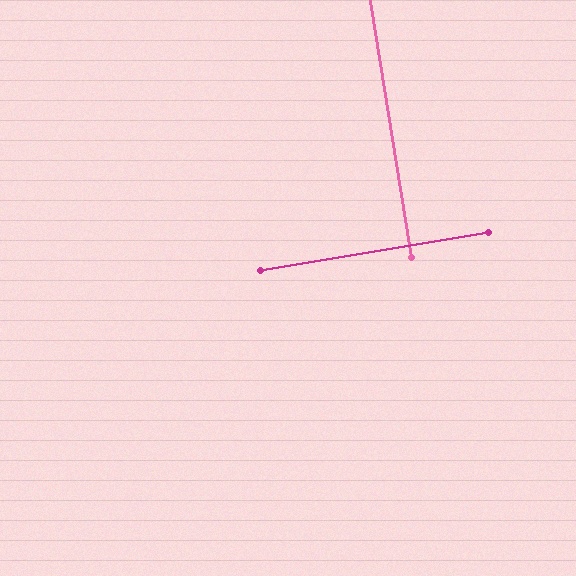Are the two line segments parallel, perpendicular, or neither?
Perpendicular — they meet at approximately 90°.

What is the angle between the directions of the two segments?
Approximately 90 degrees.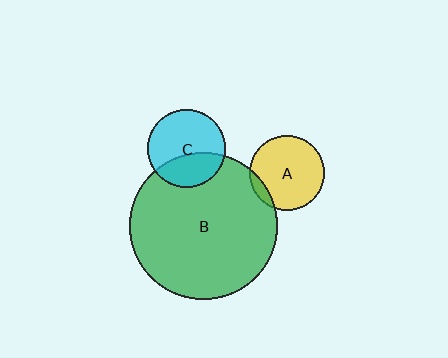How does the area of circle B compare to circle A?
Approximately 3.8 times.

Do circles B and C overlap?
Yes.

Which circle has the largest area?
Circle B (green).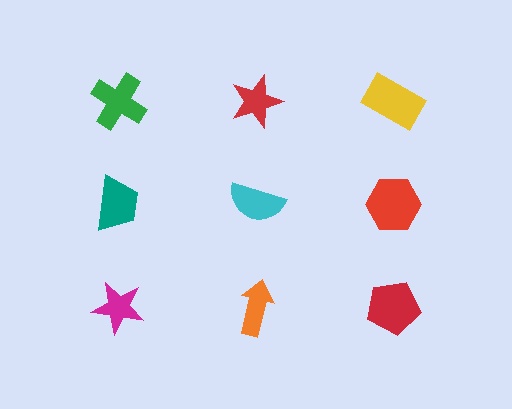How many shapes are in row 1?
3 shapes.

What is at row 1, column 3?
A yellow rectangle.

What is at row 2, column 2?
A cyan semicircle.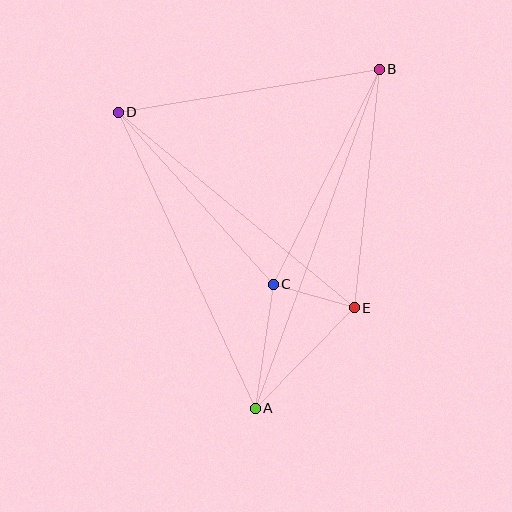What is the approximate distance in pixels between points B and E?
The distance between B and E is approximately 240 pixels.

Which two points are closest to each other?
Points C and E are closest to each other.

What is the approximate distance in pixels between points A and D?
The distance between A and D is approximately 326 pixels.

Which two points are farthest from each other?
Points A and B are farthest from each other.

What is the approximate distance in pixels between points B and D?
The distance between B and D is approximately 265 pixels.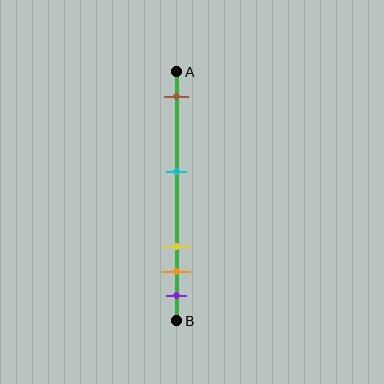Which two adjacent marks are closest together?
The orange and purple marks are the closest adjacent pair.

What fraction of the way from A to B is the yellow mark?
The yellow mark is approximately 70% (0.7) of the way from A to B.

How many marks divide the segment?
There are 5 marks dividing the segment.